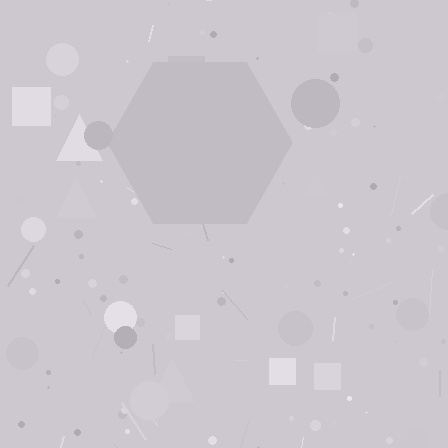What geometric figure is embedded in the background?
A hexagon is embedded in the background.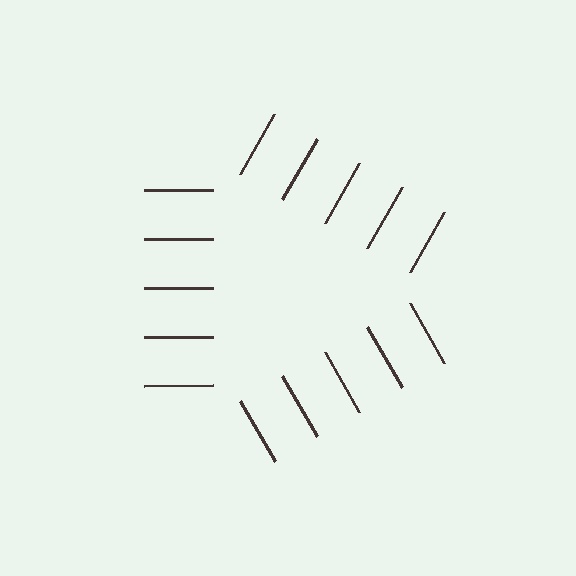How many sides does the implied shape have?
3 sides — the line-ends trace a triangle.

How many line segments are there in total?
15 — 5 along each of the 3 edges.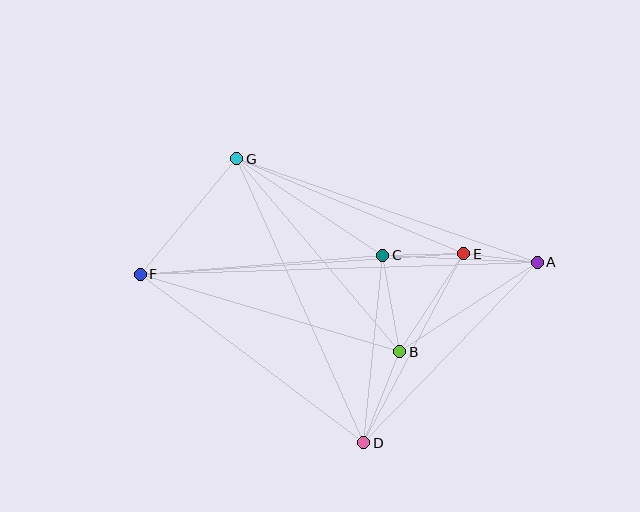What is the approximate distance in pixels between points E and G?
The distance between E and G is approximately 246 pixels.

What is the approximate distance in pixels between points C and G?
The distance between C and G is approximately 175 pixels.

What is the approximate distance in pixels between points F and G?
The distance between F and G is approximately 151 pixels.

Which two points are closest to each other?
Points A and E are closest to each other.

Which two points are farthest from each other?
Points A and F are farthest from each other.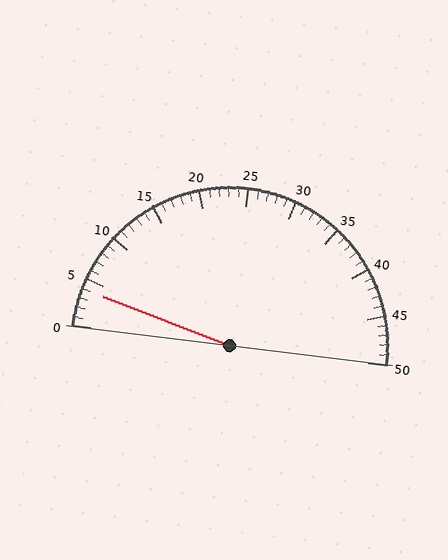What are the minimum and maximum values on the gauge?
The gauge ranges from 0 to 50.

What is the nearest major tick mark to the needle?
The nearest major tick mark is 5.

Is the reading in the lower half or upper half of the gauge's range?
The reading is in the lower half of the range (0 to 50).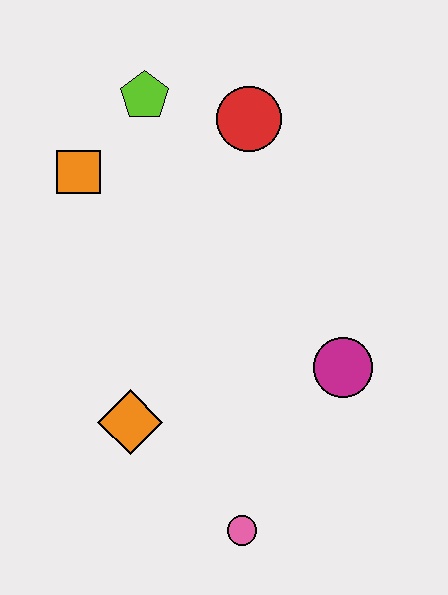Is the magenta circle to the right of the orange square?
Yes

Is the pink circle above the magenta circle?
No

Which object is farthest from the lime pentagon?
The pink circle is farthest from the lime pentagon.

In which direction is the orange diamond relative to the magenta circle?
The orange diamond is to the left of the magenta circle.